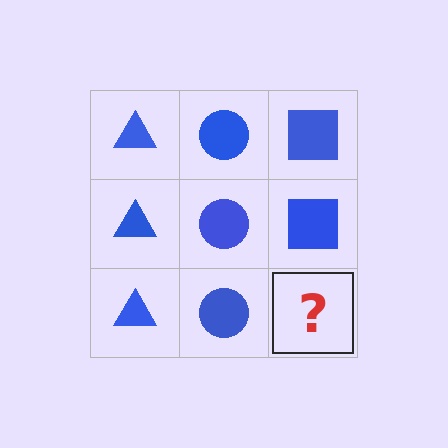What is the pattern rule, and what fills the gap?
The rule is that each column has a consistent shape. The gap should be filled with a blue square.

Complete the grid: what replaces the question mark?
The question mark should be replaced with a blue square.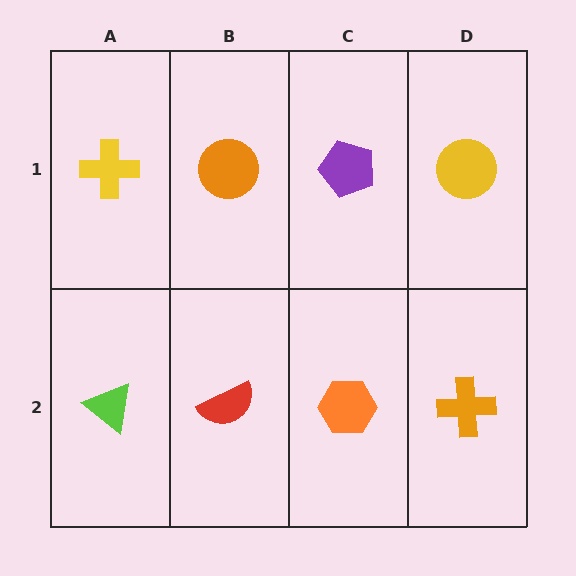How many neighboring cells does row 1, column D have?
2.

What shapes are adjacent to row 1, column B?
A red semicircle (row 2, column B), a yellow cross (row 1, column A), a purple pentagon (row 1, column C).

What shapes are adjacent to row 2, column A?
A yellow cross (row 1, column A), a red semicircle (row 2, column B).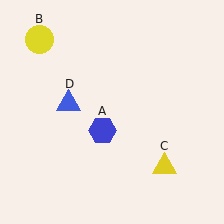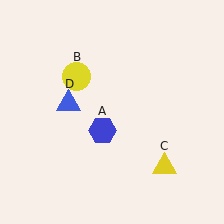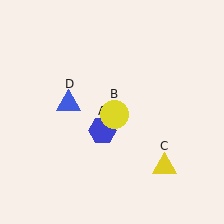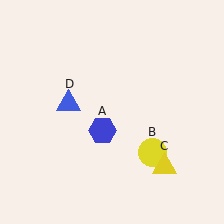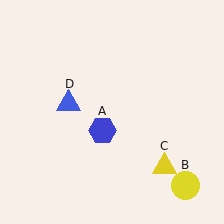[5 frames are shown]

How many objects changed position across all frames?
1 object changed position: yellow circle (object B).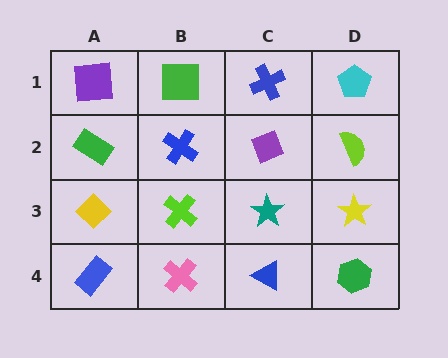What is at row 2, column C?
A purple diamond.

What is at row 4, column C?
A blue triangle.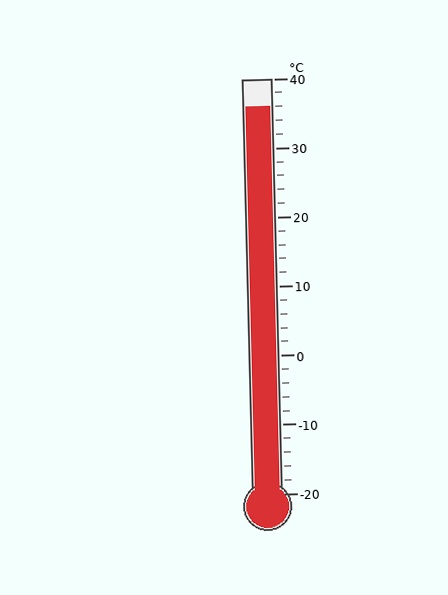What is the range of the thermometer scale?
The thermometer scale ranges from -20°C to 40°C.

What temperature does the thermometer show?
The thermometer shows approximately 36°C.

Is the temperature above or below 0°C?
The temperature is above 0°C.